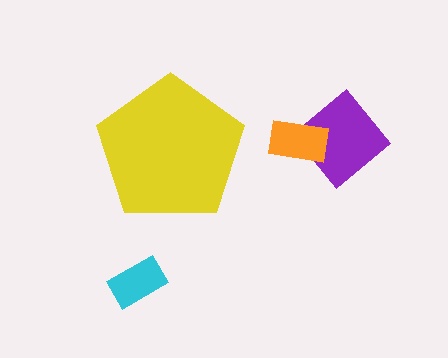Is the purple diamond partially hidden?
No, the purple diamond is fully visible.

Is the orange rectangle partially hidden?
No, the orange rectangle is fully visible.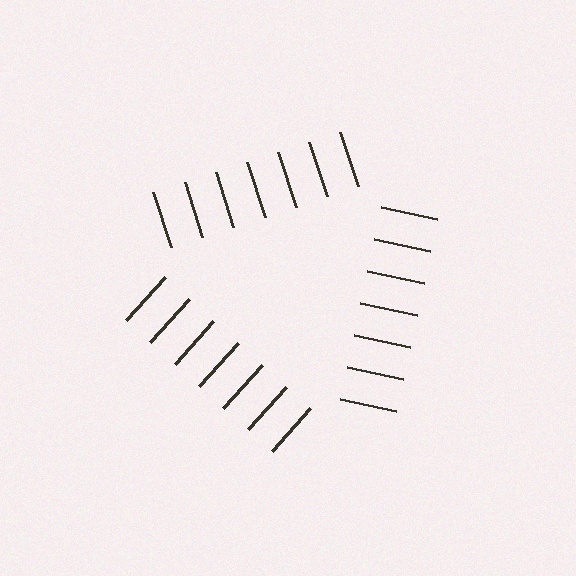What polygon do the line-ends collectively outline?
An illusory triangle — the line segments terminate on its edges but no continuous stroke is drawn.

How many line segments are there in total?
21 — 7 along each of the 3 edges.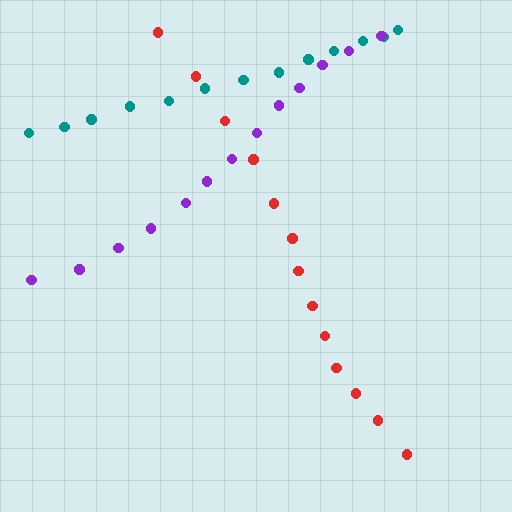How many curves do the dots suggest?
There are 3 distinct paths.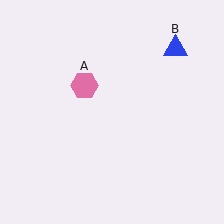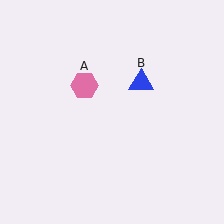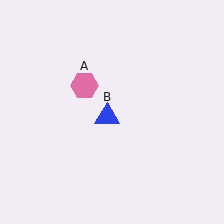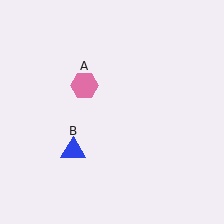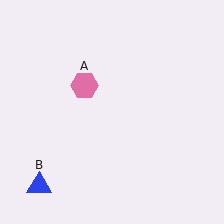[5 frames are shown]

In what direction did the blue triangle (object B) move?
The blue triangle (object B) moved down and to the left.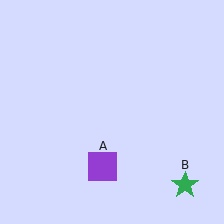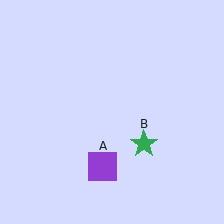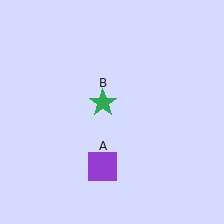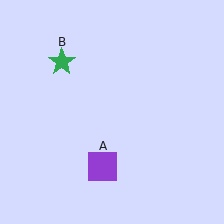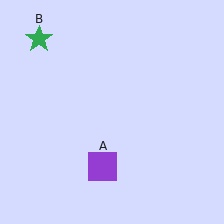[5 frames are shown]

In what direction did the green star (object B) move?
The green star (object B) moved up and to the left.